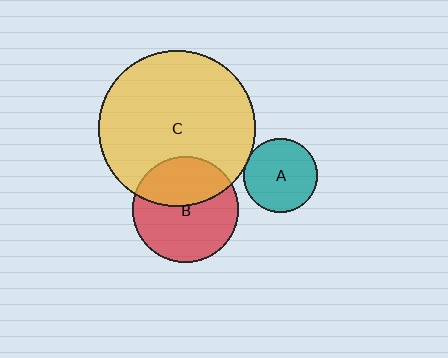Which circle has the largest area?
Circle C (yellow).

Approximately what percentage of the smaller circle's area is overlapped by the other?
Approximately 40%.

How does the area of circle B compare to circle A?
Approximately 2.1 times.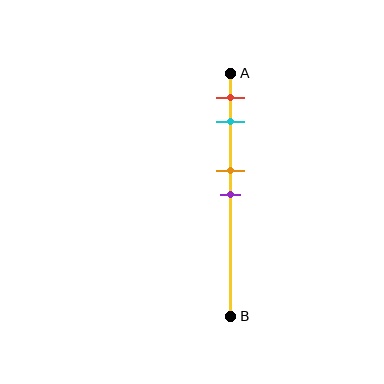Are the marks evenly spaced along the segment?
No, the marks are not evenly spaced.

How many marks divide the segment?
There are 4 marks dividing the segment.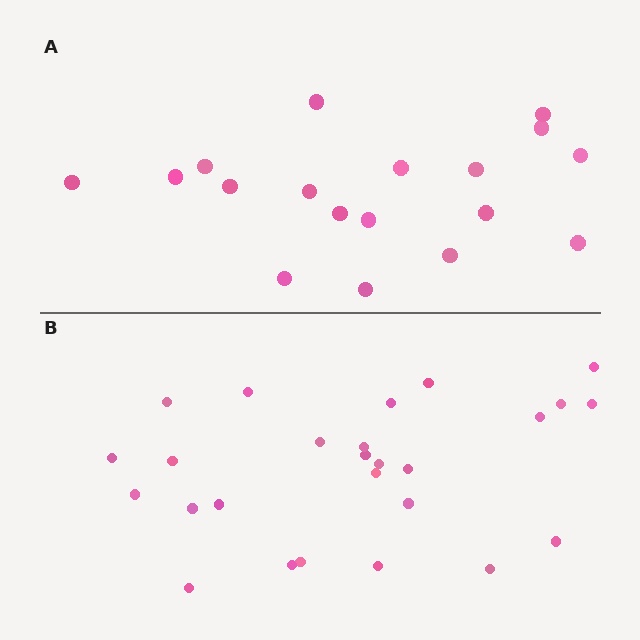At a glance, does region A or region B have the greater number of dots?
Region B (the bottom region) has more dots.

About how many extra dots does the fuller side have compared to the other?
Region B has roughly 8 or so more dots than region A.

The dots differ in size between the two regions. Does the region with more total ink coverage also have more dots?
No. Region A has more total ink coverage because its dots are larger, but region B actually contains more individual dots. Total area can be misleading — the number of items is what matters here.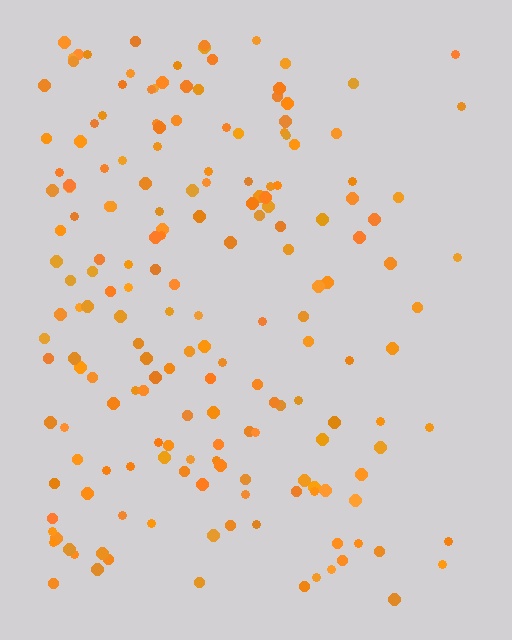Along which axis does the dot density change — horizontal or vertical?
Horizontal.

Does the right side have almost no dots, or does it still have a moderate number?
Still a moderate number, just noticeably fewer than the left.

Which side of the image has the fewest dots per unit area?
The right.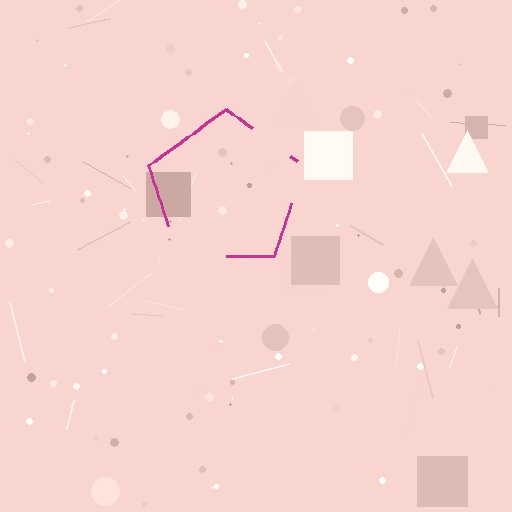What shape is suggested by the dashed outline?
The dashed outline suggests a pentagon.